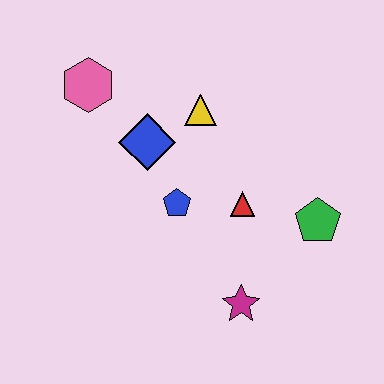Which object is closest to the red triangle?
The blue pentagon is closest to the red triangle.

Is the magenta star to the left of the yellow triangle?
No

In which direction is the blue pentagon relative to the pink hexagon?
The blue pentagon is below the pink hexagon.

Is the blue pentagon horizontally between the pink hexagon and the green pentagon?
Yes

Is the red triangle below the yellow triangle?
Yes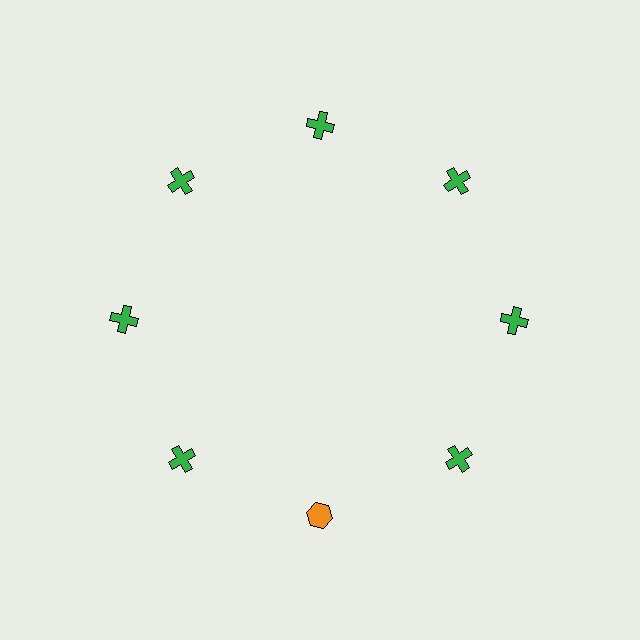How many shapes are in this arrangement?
There are 8 shapes arranged in a ring pattern.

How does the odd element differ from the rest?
It differs in both color (orange instead of green) and shape (hexagon instead of cross).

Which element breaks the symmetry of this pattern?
The orange hexagon at roughly the 6 o'clock position breaks the symmetry. All other shapes are green crosses.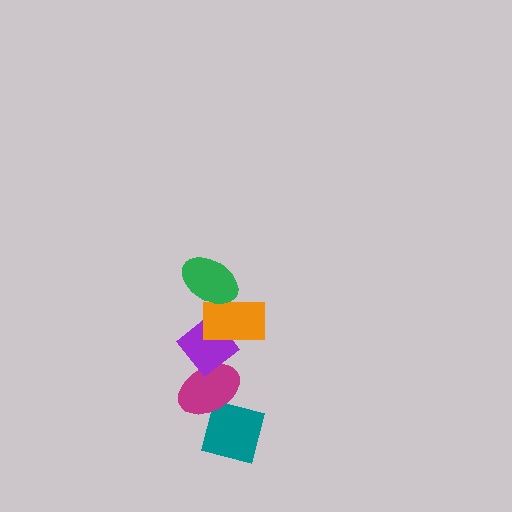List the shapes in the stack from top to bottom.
From top to bottom: the green ellipse, the orange rectangle, the purple diamond, the magenta ellipse, the teal diamond.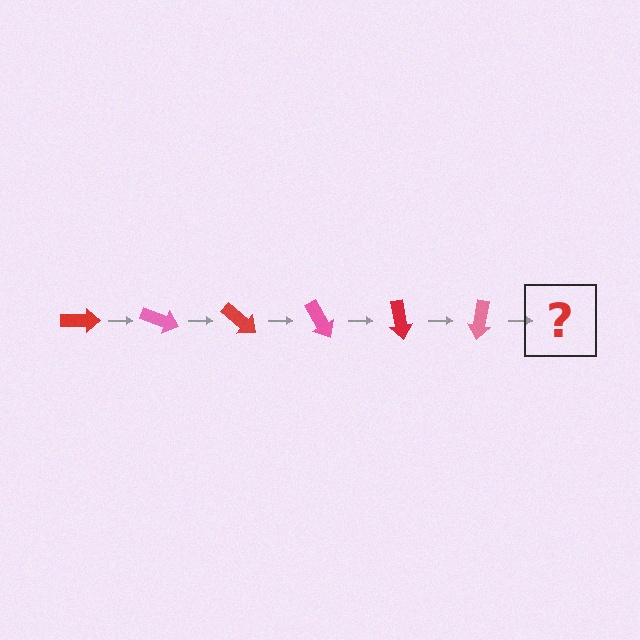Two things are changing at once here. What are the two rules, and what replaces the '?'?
The two rules are that it rotates 20 degrees each step and the color cycles through red and pink. The '?' should be a red arrow, rotated 120 degrees from the start.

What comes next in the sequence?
The next element should be a red arrow, rotated 120 degrees from the start.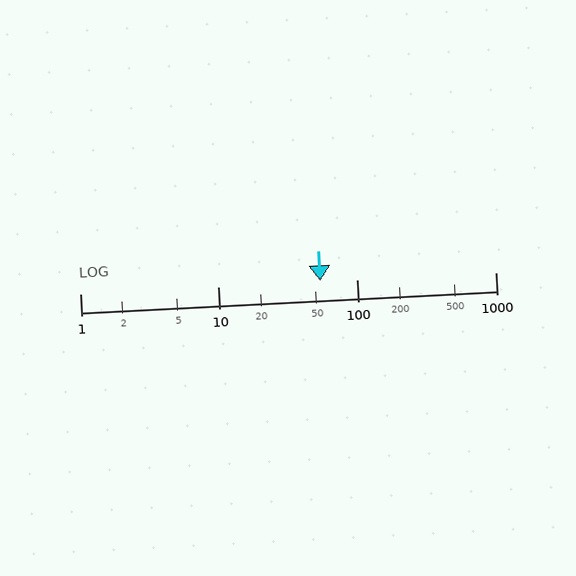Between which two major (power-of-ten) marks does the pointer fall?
The pointer is between 10 and 100.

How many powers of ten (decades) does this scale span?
The scale spans 3 decades, from 1 to 1000.